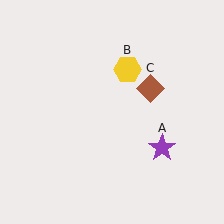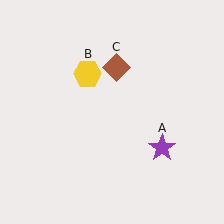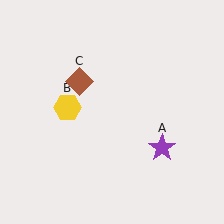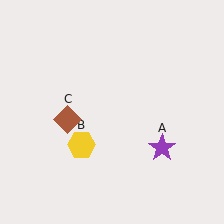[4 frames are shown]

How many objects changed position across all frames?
2 objects changed position: yellow hexagon (object B), brown diamond (object C).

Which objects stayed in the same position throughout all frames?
Purple star (object A) remained stationary.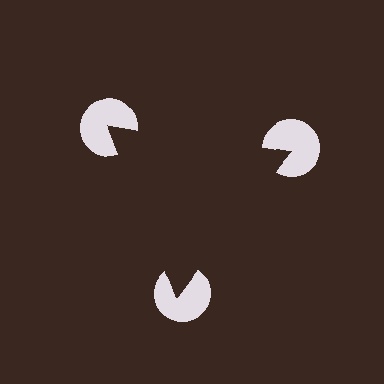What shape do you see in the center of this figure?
An illusory triangle — its edges are inferred from the aligned wedge cuts in the pac-man discs, not physically drawn.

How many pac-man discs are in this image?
There are 3 — one at each vertex of the illusory triangle.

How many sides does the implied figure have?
3 sides.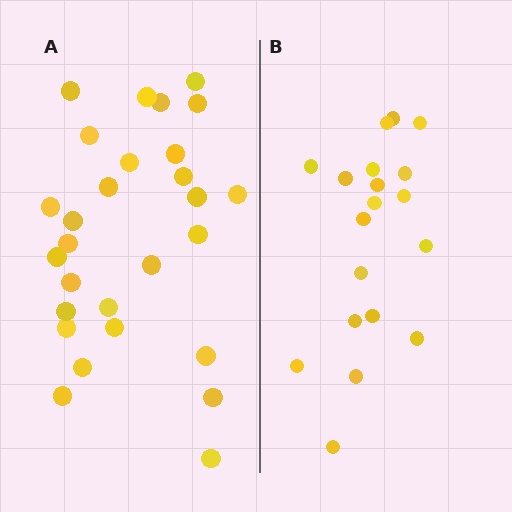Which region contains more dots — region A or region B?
Region A (the left region) has more dots.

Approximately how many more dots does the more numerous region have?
Region A has roughly 8 or so more dots than region B.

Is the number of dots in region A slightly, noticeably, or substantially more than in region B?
Region A has substantially more. The ratio is roughly 1.5 to 1.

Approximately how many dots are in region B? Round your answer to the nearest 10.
About 20 dots. (The exact count is 19, which rounds to 20.)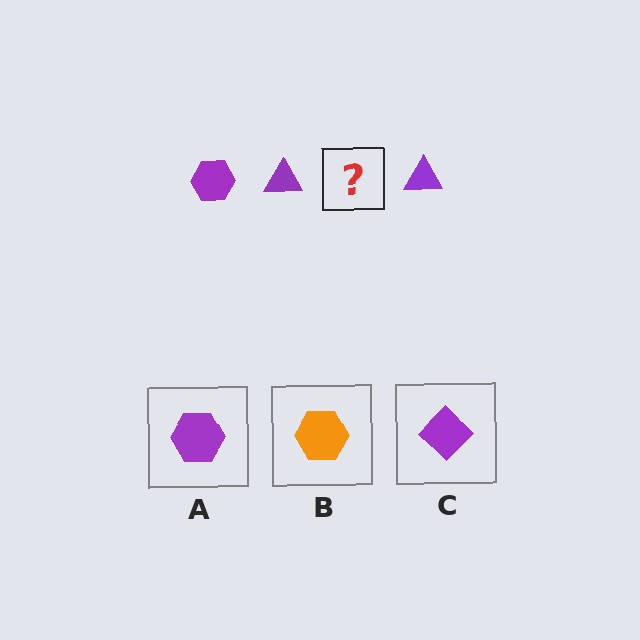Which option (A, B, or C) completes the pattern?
A.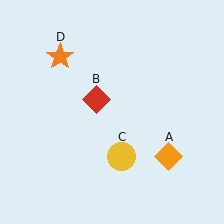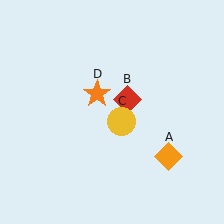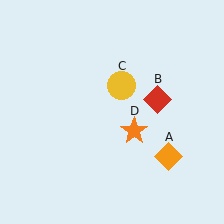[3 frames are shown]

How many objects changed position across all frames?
3 objects changed position: red diamond (object B), yellow circle (object C), orange star (object D).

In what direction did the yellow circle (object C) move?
The yellow circle (object C) moved up.